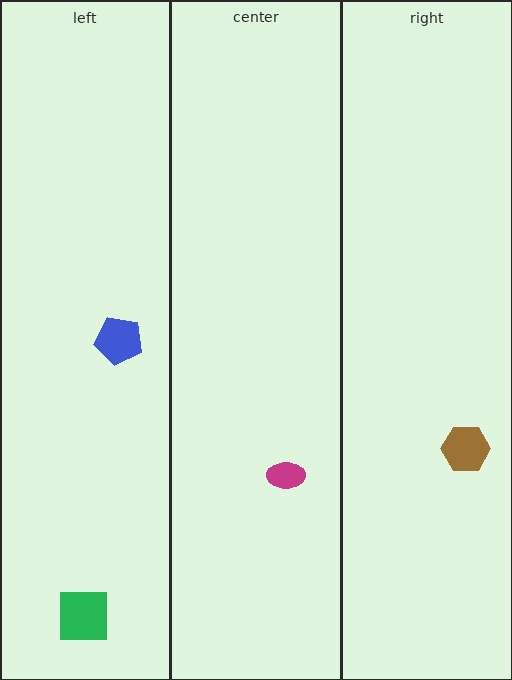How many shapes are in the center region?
1.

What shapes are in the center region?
The magenta ellipse.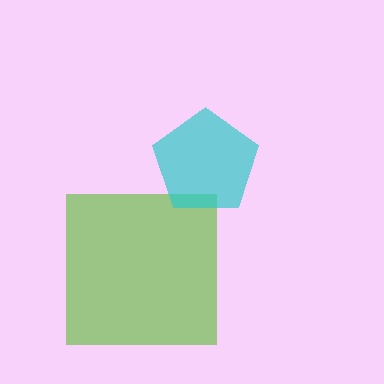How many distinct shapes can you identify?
There are 2 distinct shapes: a lime square, a cyan pentagon.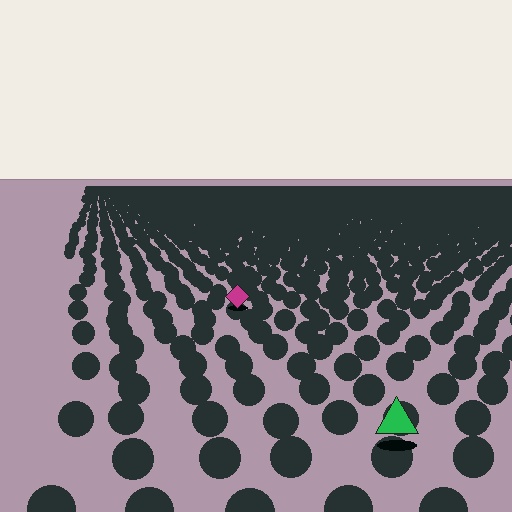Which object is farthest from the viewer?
The magenta diamond is farthest from the viewer. It appears smaller and the ground texture around it is denser.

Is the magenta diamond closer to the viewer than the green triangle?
No. The green triangle is closer — you can tell from the texture gradient: the ground texture is coarser near it.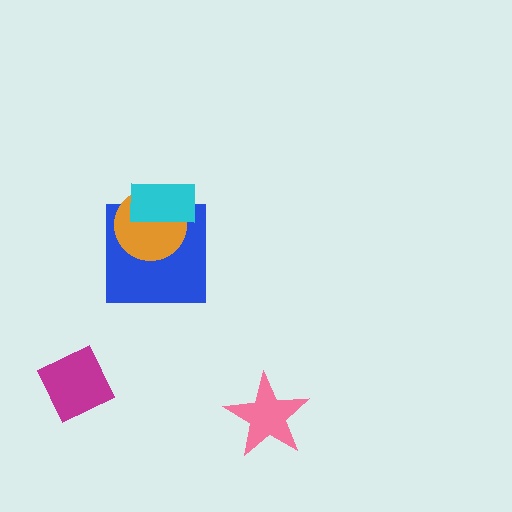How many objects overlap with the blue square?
2 objects overlap with the blue square.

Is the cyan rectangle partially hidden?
No, no other shape covers it.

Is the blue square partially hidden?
Yes, it is partially covered by another shape.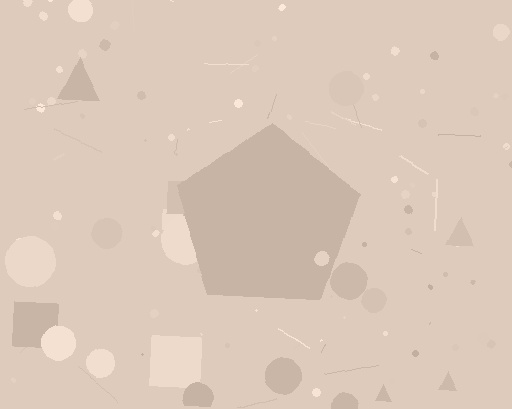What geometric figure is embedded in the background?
A pentagon is embedded in the background.